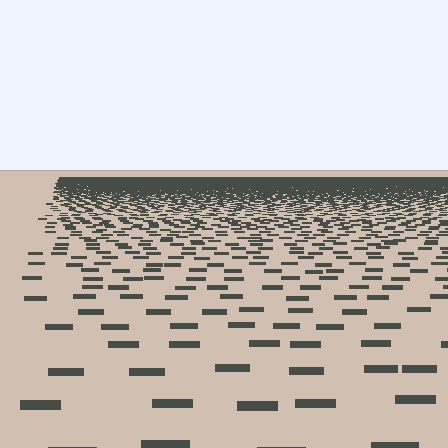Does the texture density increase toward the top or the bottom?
Density increases toward the top.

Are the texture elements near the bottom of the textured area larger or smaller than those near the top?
Larger. Near the bottom, elements are closer to the viewer and appear at a bigger on-screen size.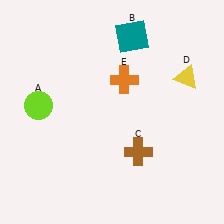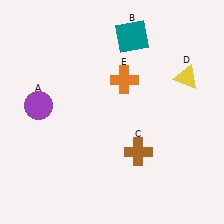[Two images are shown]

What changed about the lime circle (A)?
In Image 1, A is lime. In Image 2, it changed to purple.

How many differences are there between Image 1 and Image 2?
There is 1 difference between the two images.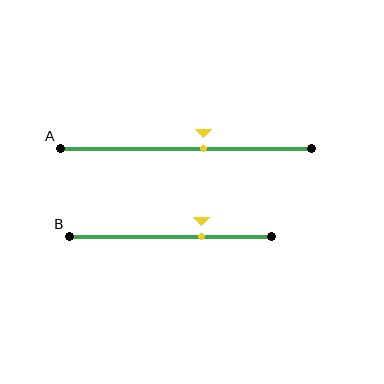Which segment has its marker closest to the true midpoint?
Segment A has its marker closest to the true midpoint.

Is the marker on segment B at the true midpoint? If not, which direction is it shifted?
No, the marker on segment B is shifted to the right by about 15% of the segment length.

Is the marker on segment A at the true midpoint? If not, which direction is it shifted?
No, the marker on segment A is shifted to the right by about 7% of the segment length.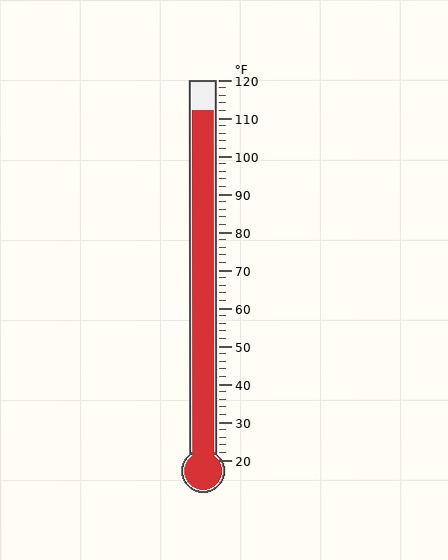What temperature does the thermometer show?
The thermometer shows approximately 112°F.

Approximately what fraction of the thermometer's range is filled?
The thermometer is filled to approximately 90% of its range.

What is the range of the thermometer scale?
The thermometer scale ranges from 20°F to 120°F.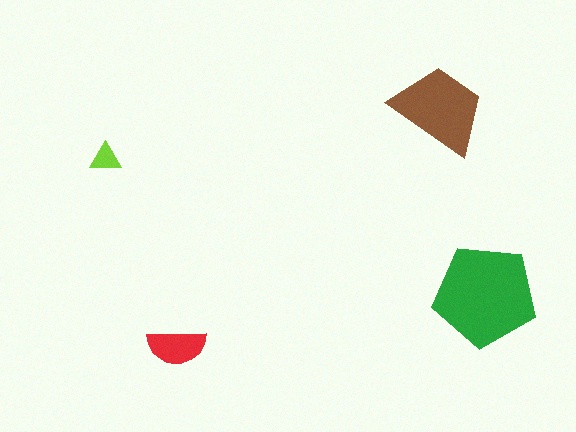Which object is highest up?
The brown trapezoid is topmost.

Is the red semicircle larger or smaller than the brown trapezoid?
Smaller.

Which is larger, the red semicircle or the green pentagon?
The green pentagon.